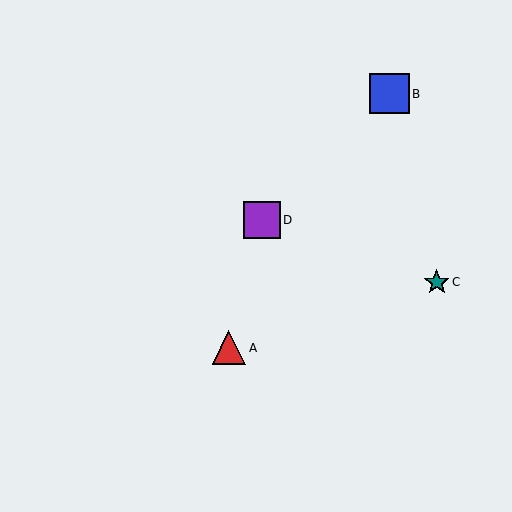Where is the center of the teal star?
The center of the teal star is at (437, 282).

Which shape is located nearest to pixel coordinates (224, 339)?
The red triangle (labeled A) at (229, 348) is nearest to that location.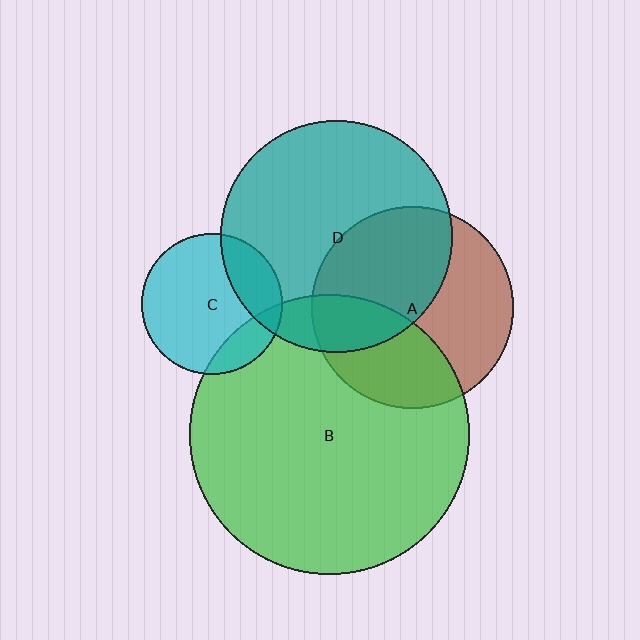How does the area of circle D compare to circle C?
Approximately 2.7 times.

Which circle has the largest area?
Circle B (green).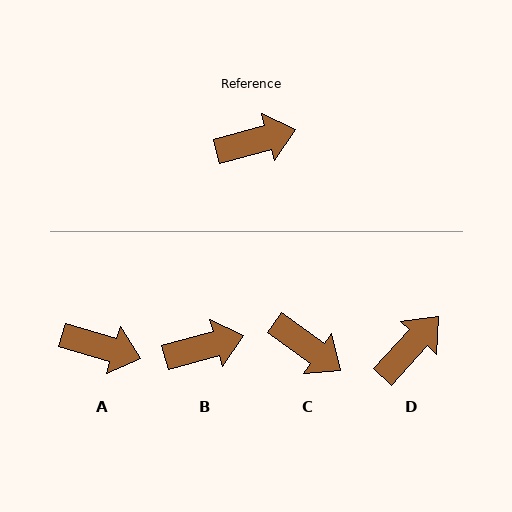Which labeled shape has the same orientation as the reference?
B.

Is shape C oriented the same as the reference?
No, it is off by about 51 degrees.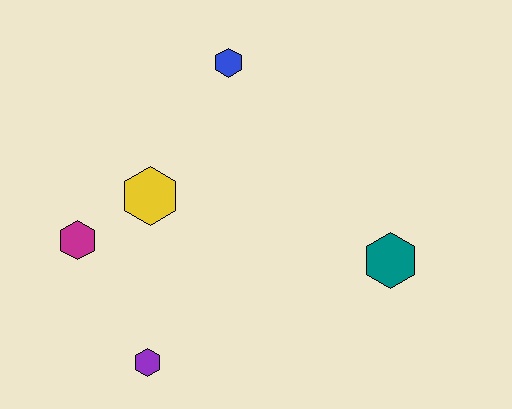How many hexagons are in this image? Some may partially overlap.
There are 5 hexagons.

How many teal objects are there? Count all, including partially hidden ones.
There is 1 teal object.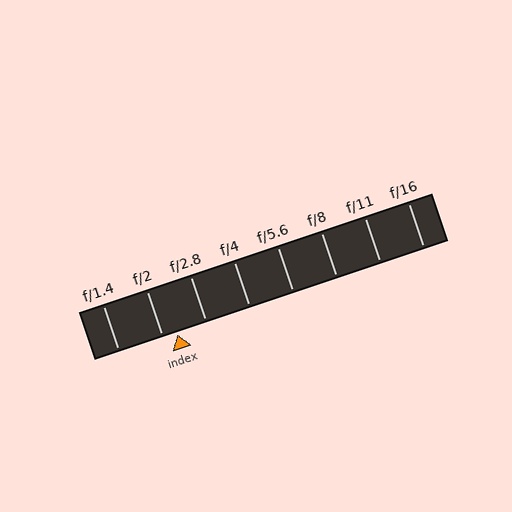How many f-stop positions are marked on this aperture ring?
There are 8 f-stop positions marked.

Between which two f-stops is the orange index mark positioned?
The index mark is between f/2 and f/2.8.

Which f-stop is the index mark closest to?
The index mark is closest to f/2.